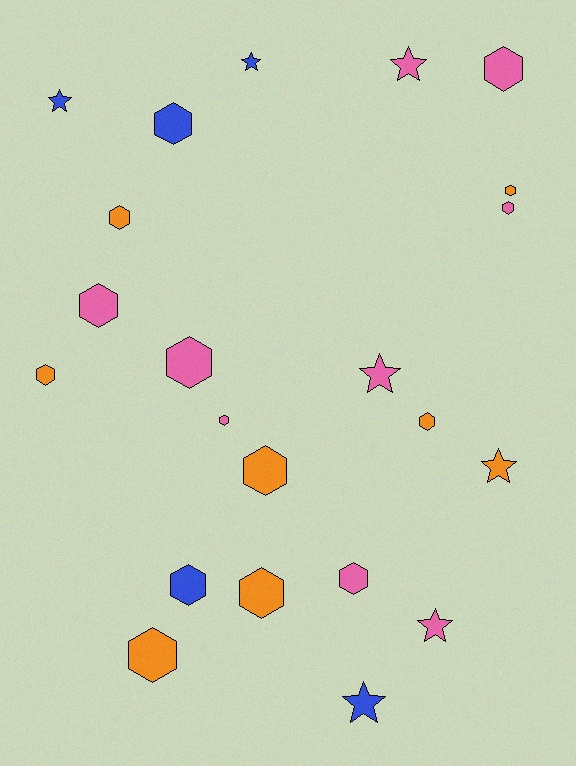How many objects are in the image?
There are 22 objects.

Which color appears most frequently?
Pink, with 9 objects.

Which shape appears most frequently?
Hexagon, with 15 objects.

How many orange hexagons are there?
There are 7 orange hexagons.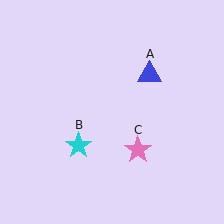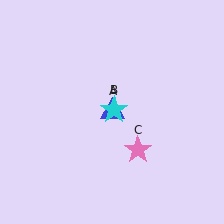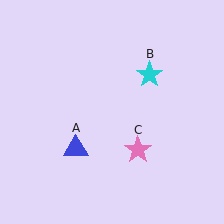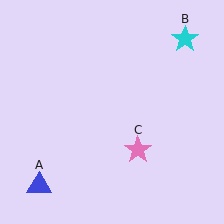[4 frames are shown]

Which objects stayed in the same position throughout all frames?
Pink star (object C) remained stationary.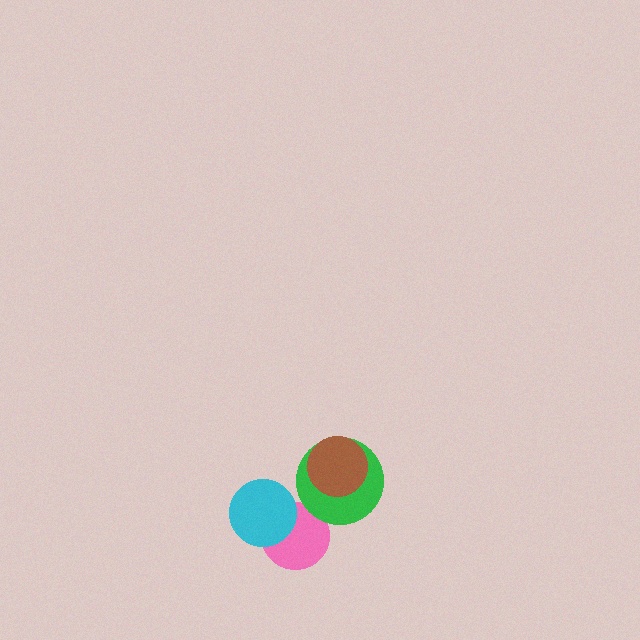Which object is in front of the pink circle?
The cyan circle is in front of the pink circle.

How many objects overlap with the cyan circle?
1 object overlaps with the cyan circle.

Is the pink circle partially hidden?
Yes, it is partially covered by another shape.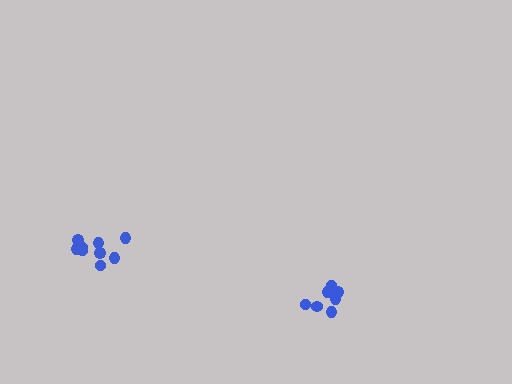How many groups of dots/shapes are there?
There are 2 groups.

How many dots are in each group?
Group 1: 9 dots, Group 2: 9 dots (18 total).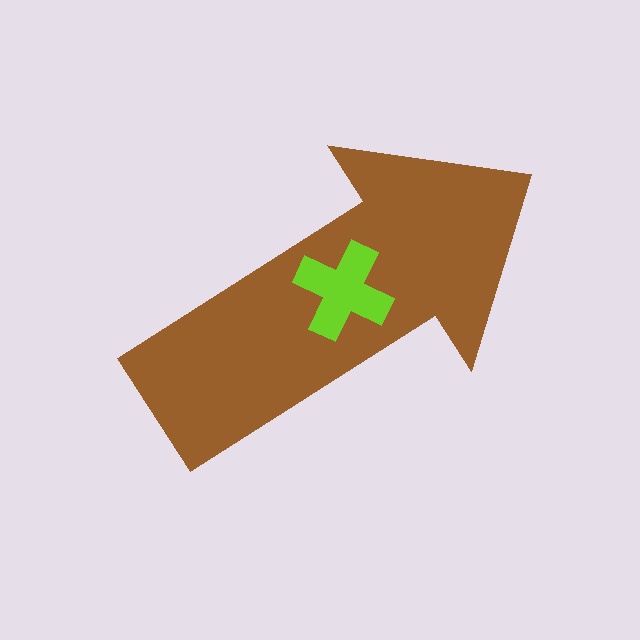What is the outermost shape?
The brown arrow.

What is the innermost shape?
The lime cross.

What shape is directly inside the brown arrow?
The lime cross.